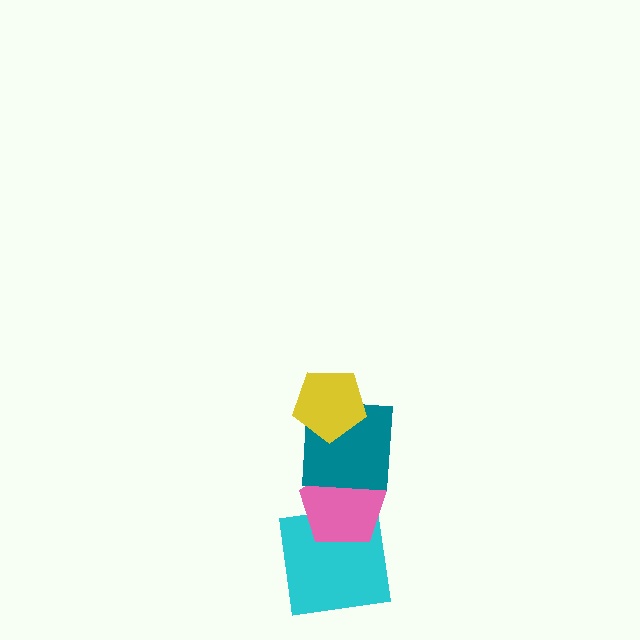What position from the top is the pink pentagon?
The pink pentagon is 3rd from the top.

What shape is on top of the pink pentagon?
The teal square is on top of the pink pentagon.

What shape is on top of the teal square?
The yellow pentagon is on top of the teal square.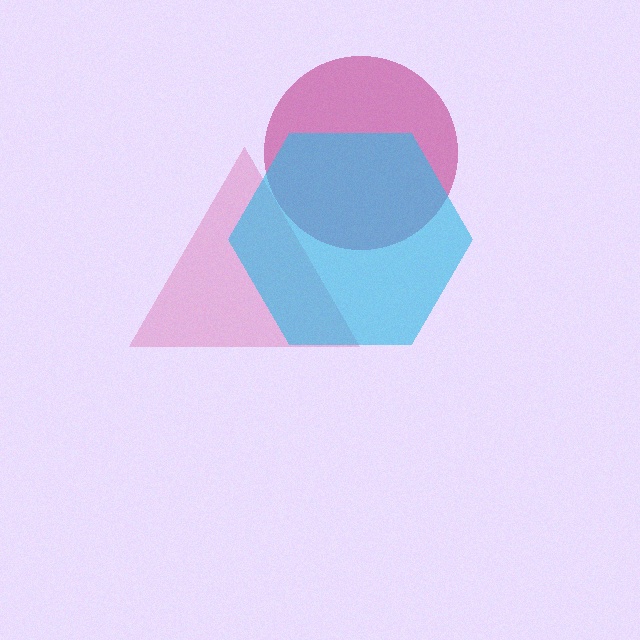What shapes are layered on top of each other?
The layered shapes are: a magenta circle, a pink triangle, a cyan hexagon.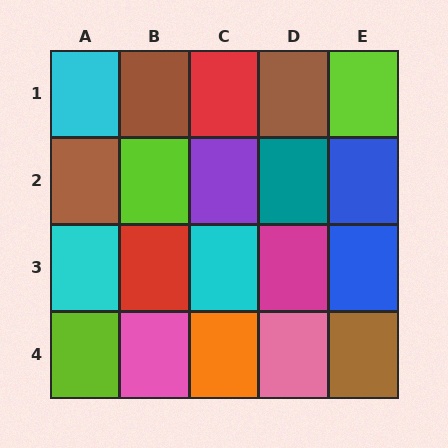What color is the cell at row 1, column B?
Brown.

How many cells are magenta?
1 cell is magenta.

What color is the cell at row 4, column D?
Pink.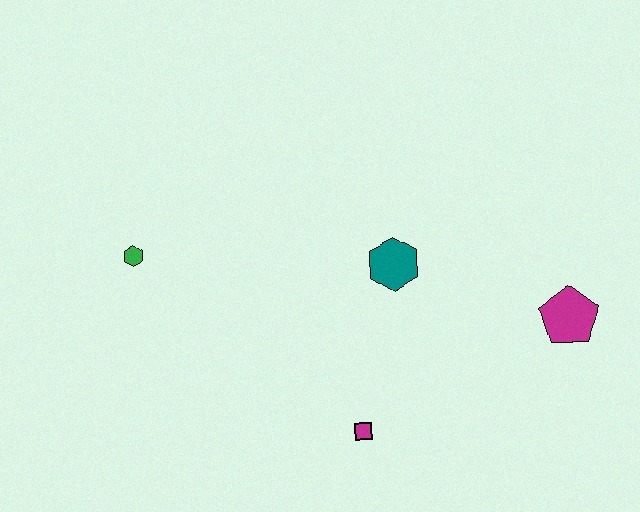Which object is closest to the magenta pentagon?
The teal hexagon is closest to the magenta pentagon.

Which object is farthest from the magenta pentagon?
The green hexagon is farthest from the magenta pentagon.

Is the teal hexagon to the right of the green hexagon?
Yes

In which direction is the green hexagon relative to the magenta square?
The green hexagon is to the left of the magenta square.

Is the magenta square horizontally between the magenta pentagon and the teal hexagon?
No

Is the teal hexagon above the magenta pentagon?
Yes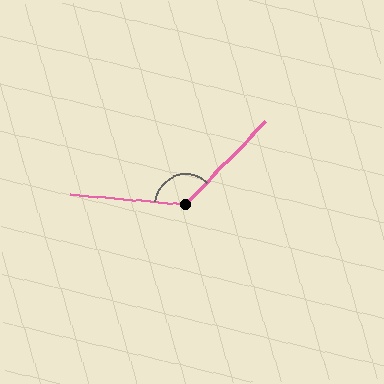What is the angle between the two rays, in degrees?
Approximately 129 degrees.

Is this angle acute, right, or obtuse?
It is obtuse.